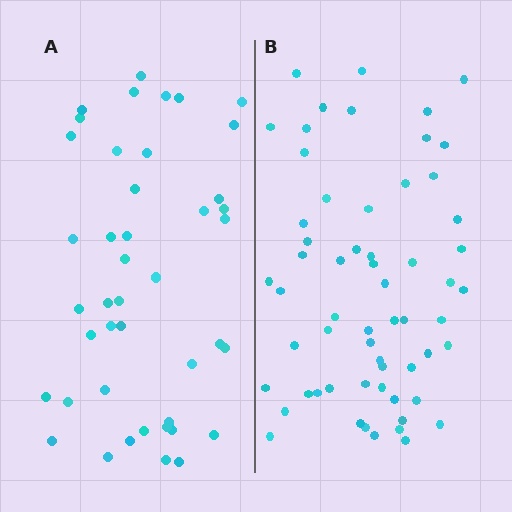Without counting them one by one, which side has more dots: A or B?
Region B (the right region) has more dots.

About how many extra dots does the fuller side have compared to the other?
Region B has approximately 15 more dots than region A.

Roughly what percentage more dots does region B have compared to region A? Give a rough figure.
About 40% more.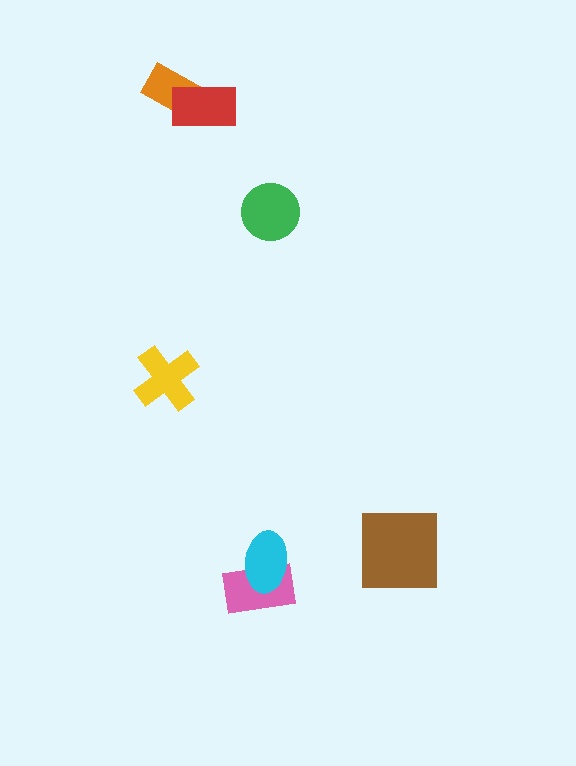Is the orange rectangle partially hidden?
Yes, it is partially covered by another shape.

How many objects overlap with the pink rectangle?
1 object overlaps with the pink rectangle.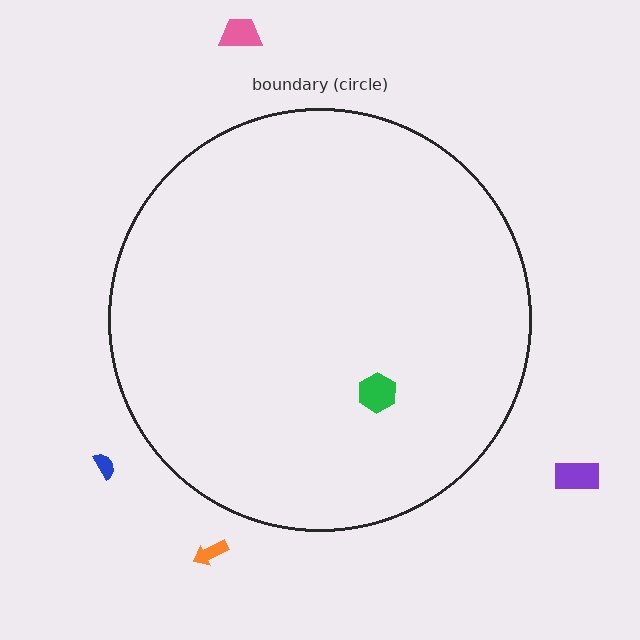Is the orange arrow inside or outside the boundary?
Outside.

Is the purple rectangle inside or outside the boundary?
Outside.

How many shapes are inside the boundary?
1 inside, 4 outside.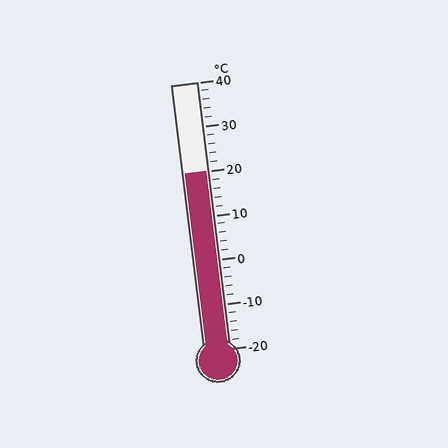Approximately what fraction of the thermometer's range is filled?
The thermometer is filled to approximately 65% of its range.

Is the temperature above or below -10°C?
The temperature is above -10°C.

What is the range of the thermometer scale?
The thermometer scale ranges from -20°C to 40°C.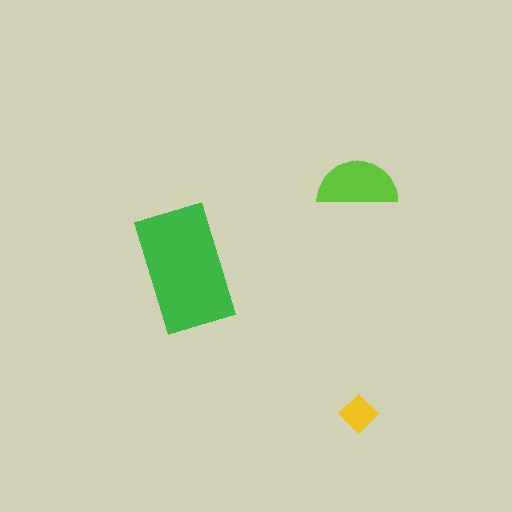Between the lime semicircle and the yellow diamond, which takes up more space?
The lime semicircle.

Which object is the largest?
The green rectangle.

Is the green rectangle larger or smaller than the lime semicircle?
Larger.